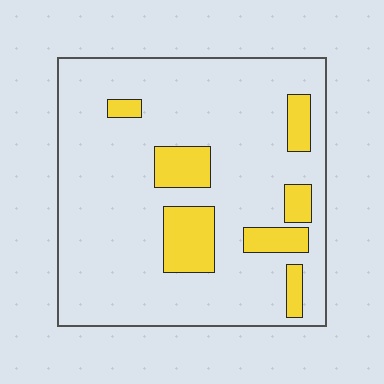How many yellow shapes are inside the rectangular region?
7.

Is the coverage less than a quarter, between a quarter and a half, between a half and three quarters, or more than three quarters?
Less than a quarter.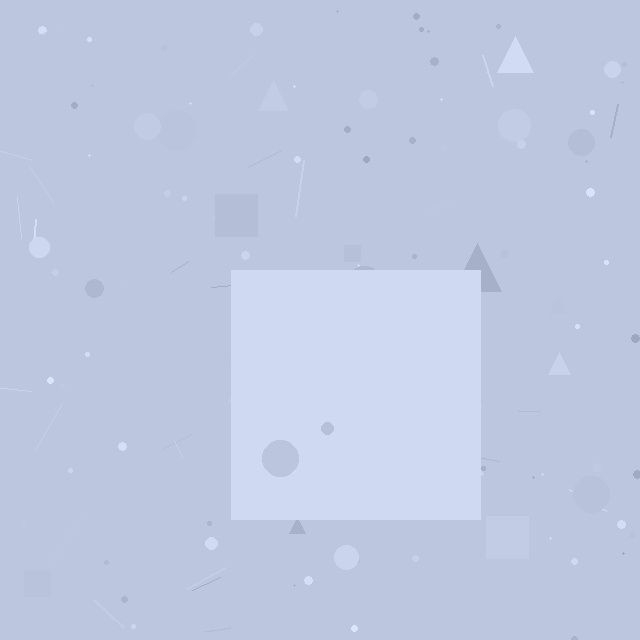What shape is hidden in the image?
A square is hidden in the image.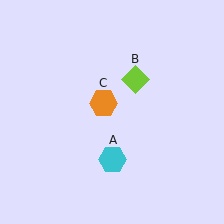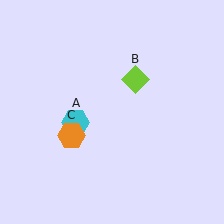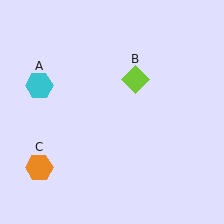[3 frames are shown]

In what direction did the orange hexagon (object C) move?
The orange hexagon (object C) moved down and to the left.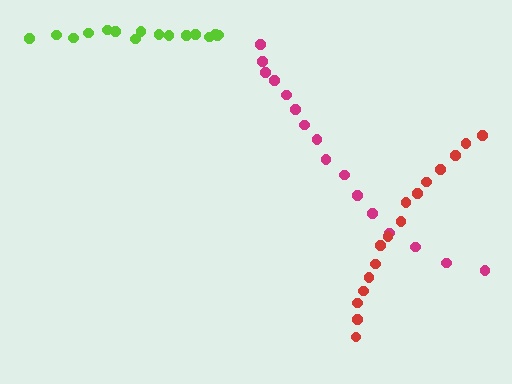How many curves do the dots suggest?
There are 3 distinct paths.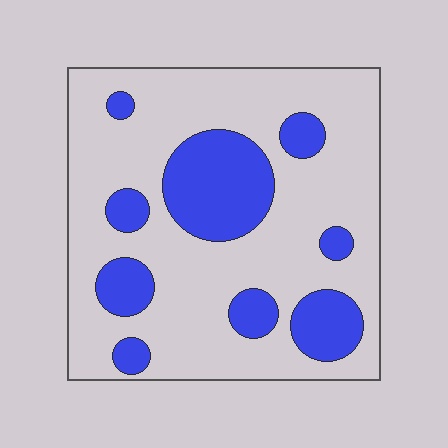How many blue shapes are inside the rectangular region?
9.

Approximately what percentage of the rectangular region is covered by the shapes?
Approximately 25%.